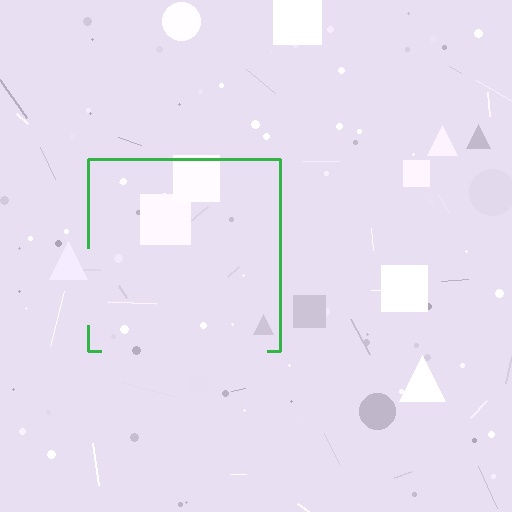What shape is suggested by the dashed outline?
The dashed outline suggests a square.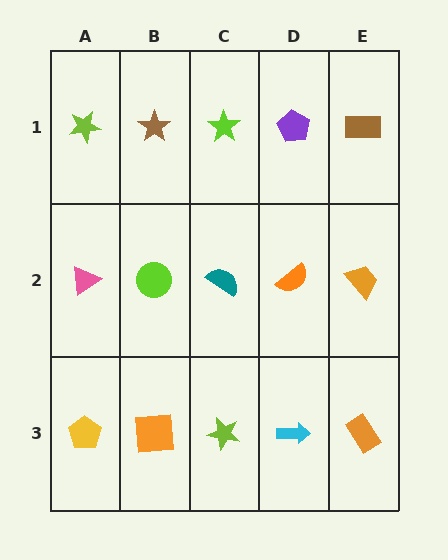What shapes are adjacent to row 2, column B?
A brown star (row 1, column B), an orange square (row 3, column B), a pink triangle (row 2, column A), a teal semicircle (row 2, column C).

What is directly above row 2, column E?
A brown rectangle.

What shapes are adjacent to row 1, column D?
An orange semicircle (row 2, column D), a lime star (row 1, column C), a brown rectangle (row 1, column E).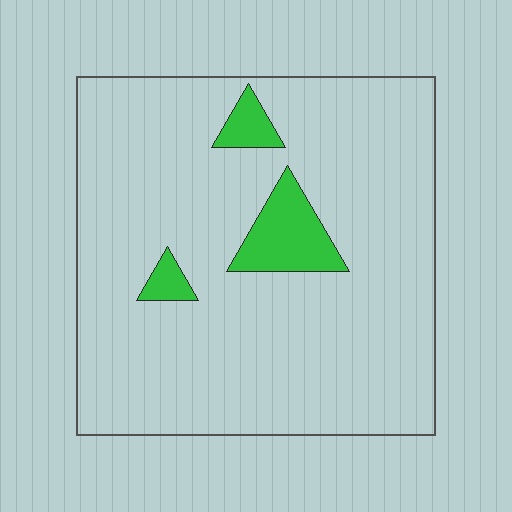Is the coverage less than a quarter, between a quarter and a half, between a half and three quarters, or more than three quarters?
Less than a quarter.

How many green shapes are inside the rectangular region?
3.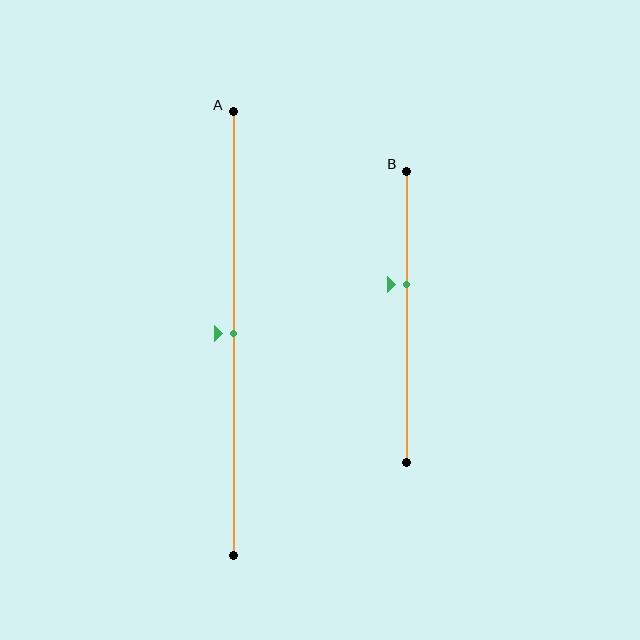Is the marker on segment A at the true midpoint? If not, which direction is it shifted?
Yes, the marker on segment A is at the true midpoint.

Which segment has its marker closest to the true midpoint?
Segment A has its marker closest to the true midpoint.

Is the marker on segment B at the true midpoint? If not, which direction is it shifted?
No, the marker on segment B is shifted upward by about 11% of the segment length.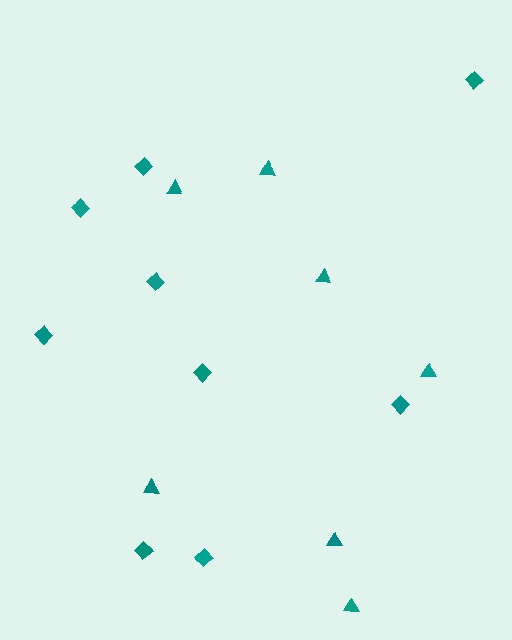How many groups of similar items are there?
There are 2 groups: one group of diamonds (9) and one group of triangles (7).